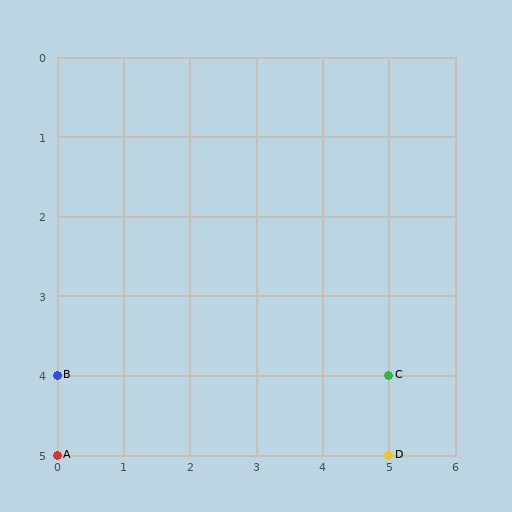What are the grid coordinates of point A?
Point A is at grid coordinates (0, 5).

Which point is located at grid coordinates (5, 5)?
Point D is at (5, 5).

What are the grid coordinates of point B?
Point B is at grid coordinates (0, 4).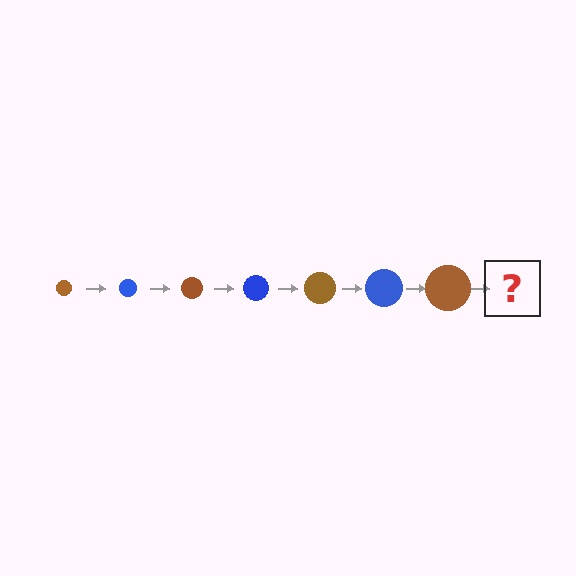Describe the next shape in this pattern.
It should be a blue circle, larger than the previous one.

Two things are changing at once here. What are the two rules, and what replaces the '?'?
The two rules are that the circle grows larger each step and the color cycles through brown and blue. The '?' should be a blue circle, larger than the previous one.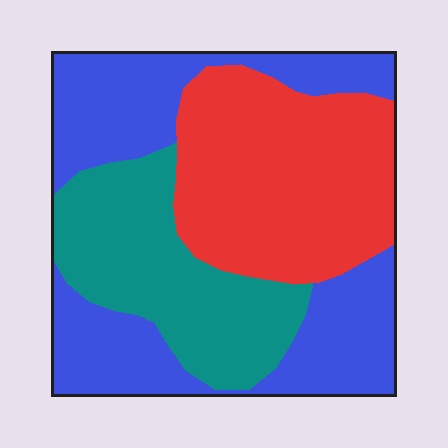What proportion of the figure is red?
Red covers around 35% of the figure.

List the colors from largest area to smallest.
From largest to smallest: blue, red, teal.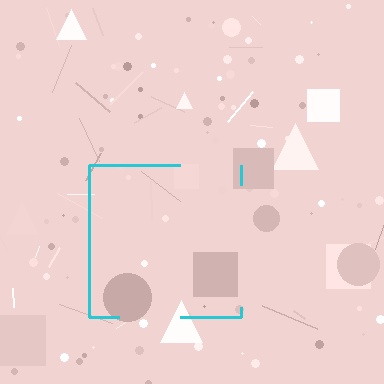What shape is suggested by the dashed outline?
The dashed outline suggests a square.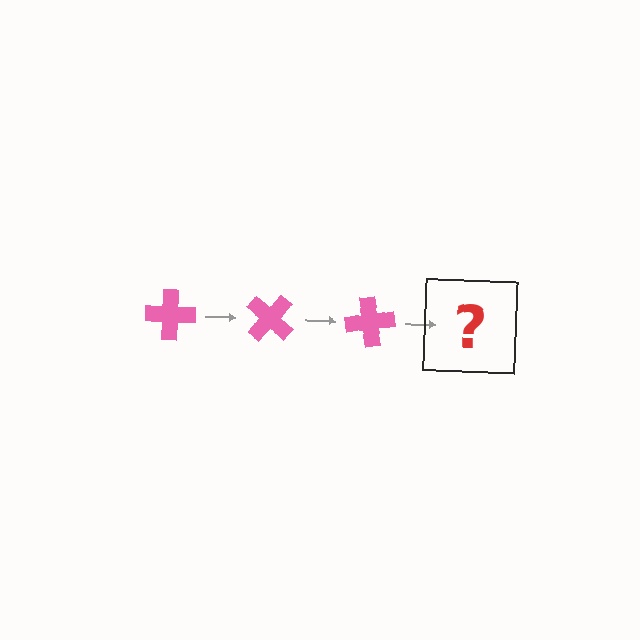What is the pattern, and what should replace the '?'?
The pattern is that the cross rotates 40 degrees each step. The '?' should be a pink cross rotated 120 degrees.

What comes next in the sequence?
The next element should be a pink cross rotated 120 degrees.